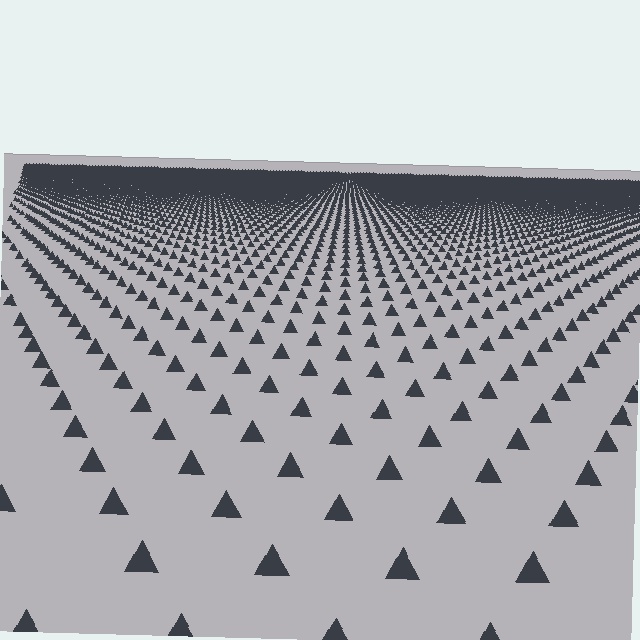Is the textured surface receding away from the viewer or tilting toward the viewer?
The surface is receding away from the viewer. Texture elements get smaller and denser toward the top.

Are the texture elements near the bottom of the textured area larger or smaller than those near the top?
Larger. Near the bottom, elements are closer to the viewer and appear at a bigger on-screen size.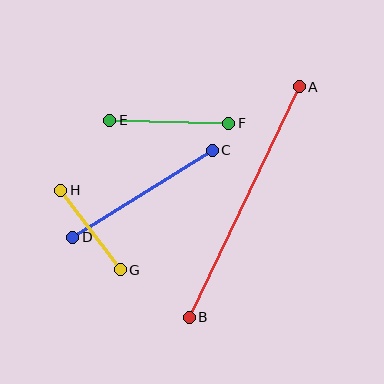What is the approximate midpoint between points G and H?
The midpoint is at approximately (90, 230) pixels.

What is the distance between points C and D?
The distance is approximately 164 pixels.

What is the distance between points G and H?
The distance is approximately 99 pixels.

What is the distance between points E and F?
The distance is approximately 119 pixels.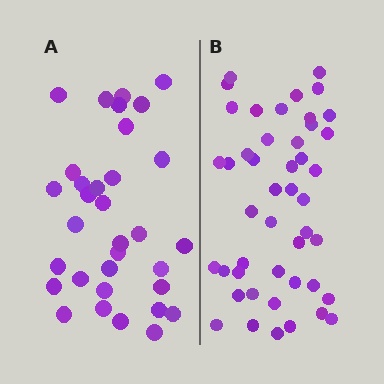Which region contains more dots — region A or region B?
Region B (the right region) has more dots.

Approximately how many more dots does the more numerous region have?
Region B has approximately 15 more dots than region A.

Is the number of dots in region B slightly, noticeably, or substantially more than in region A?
Region B has noticeably more, but not dramatically so. The ratio is roughly 1.4 to 1.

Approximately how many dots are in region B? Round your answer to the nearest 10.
About 50 dots. (The exact count is 46, which rounds to 50.)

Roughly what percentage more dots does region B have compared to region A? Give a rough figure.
About 40% more.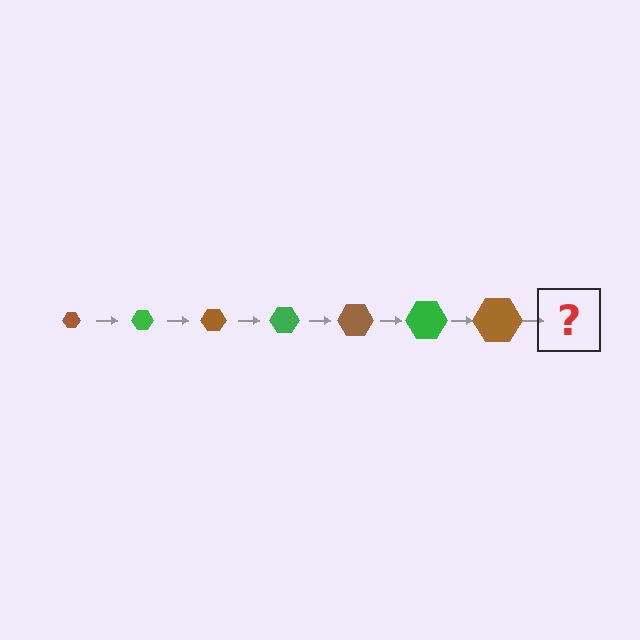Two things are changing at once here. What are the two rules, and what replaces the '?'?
The two rules are that the hexagon grows larger each step and the color cycles through brown and green. The '?' should be a green hexagon, larger than the previous one.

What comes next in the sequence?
The next element should be a green hexagon, larger than the previous one.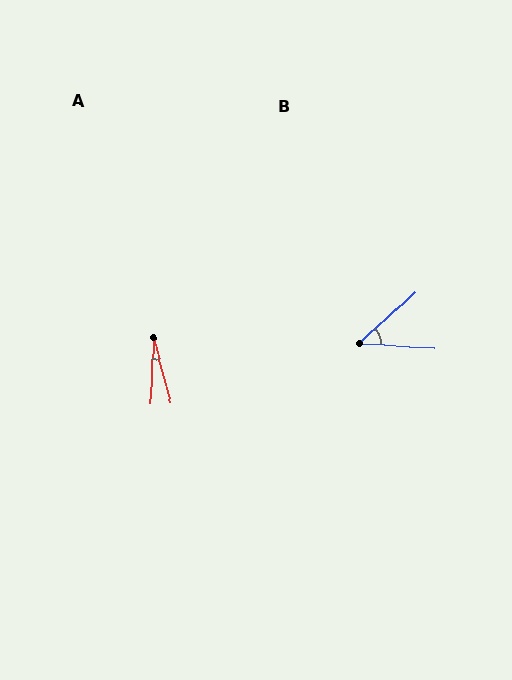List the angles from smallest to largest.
A (17°), B (46°).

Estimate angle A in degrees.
Approximately 17 degrees.